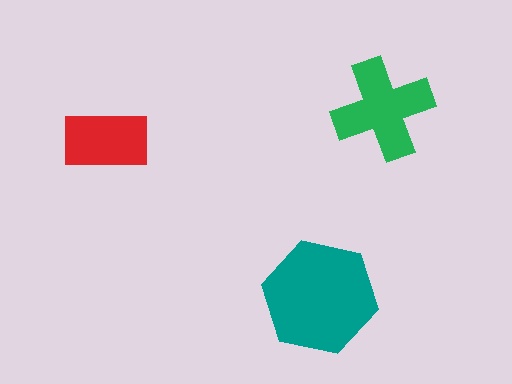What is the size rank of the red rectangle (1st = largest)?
3rd.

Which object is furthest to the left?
The red rectangle is leftmost.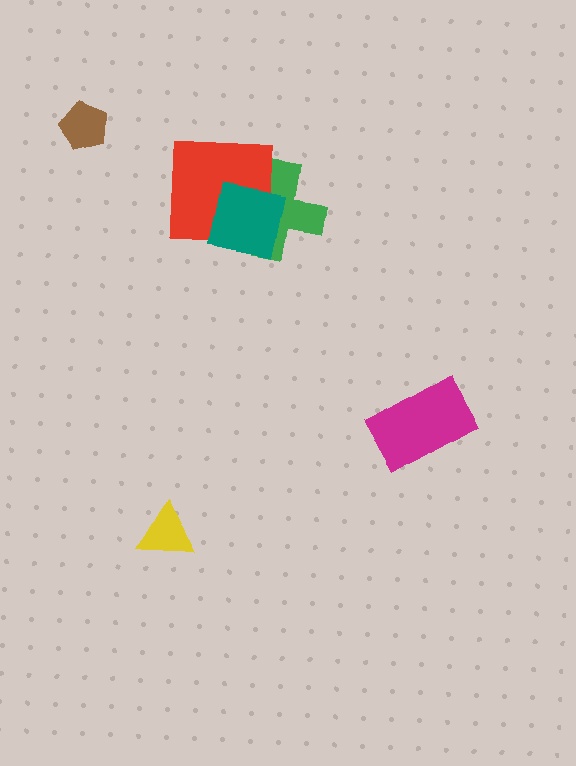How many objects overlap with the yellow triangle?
0 objects overlap with the yellow triangle.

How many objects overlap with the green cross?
2 objects overlap with the green cross.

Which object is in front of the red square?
The teal square is in front of the red square.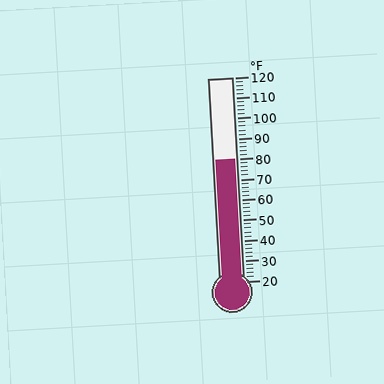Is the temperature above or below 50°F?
The temperature is above 50°F.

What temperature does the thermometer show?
The thermometer shows approximately 80°F.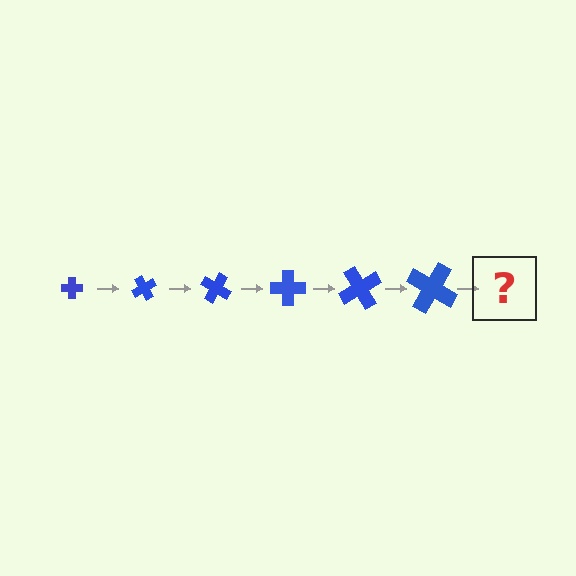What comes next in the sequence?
The next element should be a cross, larger than the previous one and rotated 360 degrees from the start.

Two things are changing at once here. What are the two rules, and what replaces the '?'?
The two rules are that the cross grows larger each step and it rotates 60 degrees each step. The '?' should be a cross, larger than the previous one and rotated 360 degrees from the start.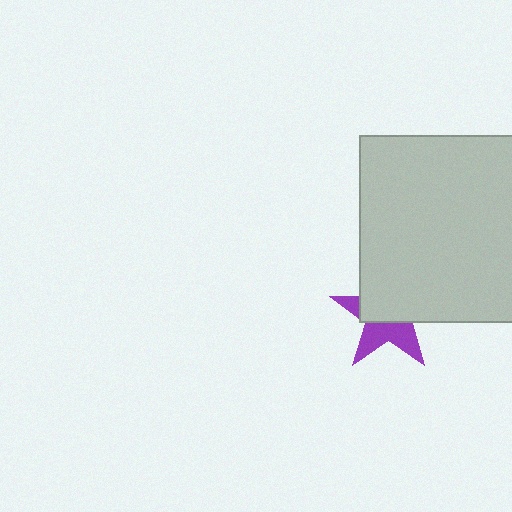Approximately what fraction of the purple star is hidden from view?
Roughly 56% of the purple star is hidden behind the light gray rectangle.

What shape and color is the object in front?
The object in front is a light gray rectangle.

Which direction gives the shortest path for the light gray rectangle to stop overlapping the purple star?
Moving up gives the shortest separation.